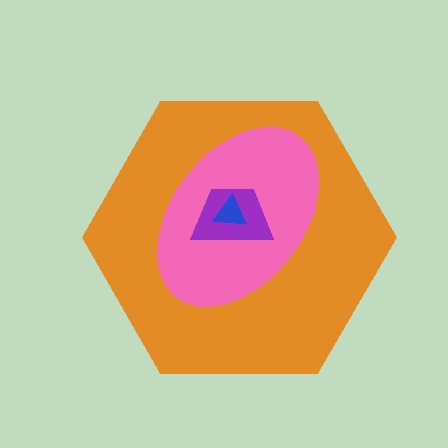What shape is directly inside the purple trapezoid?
The blue triangle.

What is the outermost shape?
The orange hexagon.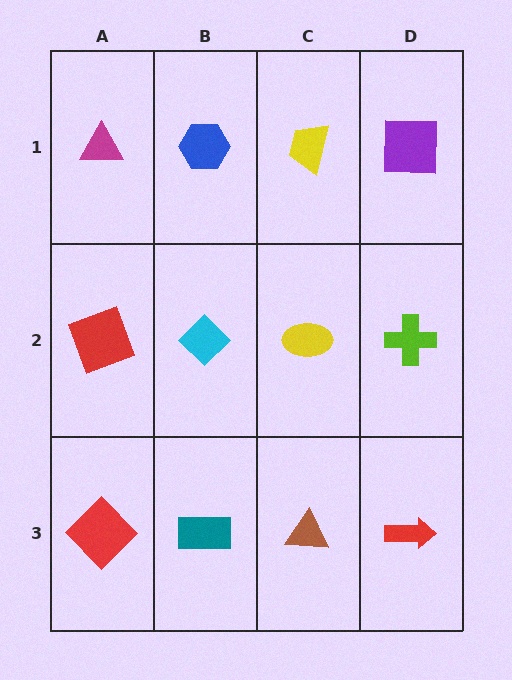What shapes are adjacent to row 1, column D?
A lime cross (row 2, column D), a yellow trapezoid (row 1, column C).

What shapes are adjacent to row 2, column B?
A blue hexagon (row 1, column B), a teal rectangle (row 3, column B), a red square (row 2, column A), a yellow ellipse (row 2, column C).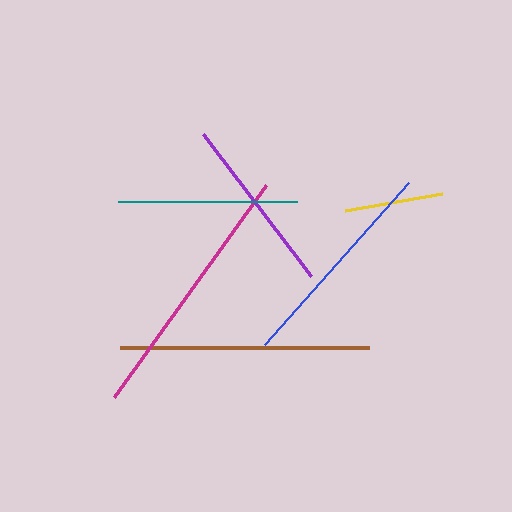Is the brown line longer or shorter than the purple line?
The brown line is longer than the purple line.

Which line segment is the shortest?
The yellow line is the shortest at approximately 99 pixels.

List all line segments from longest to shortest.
From longest to shortest: magenta, brown, blue, teal, purple, yellow.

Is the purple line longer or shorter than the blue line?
The blue line is longer than the purple line.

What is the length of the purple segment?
The purple segment is approximately 178 pixels long.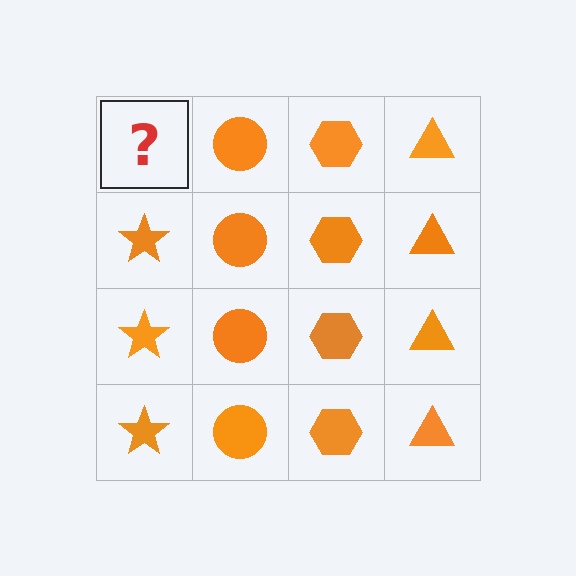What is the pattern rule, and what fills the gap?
The rule is that each column has a consistent shape. The gap should be filled with an orange star.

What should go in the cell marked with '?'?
The missing cell should contain an orange star.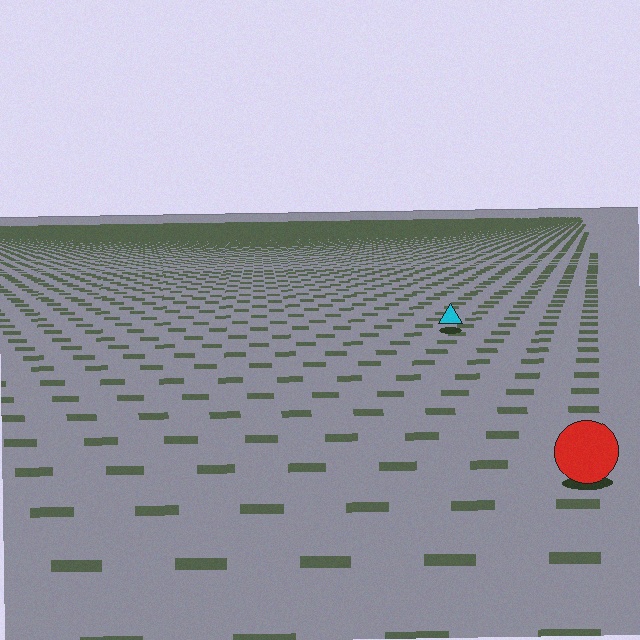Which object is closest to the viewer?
The red circle is closest. The texture marks near it are larger and more spread out.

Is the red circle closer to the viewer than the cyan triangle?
Yes. The red circle is closer — you can tell from the texture gradient: the ground texture is coarser near it.